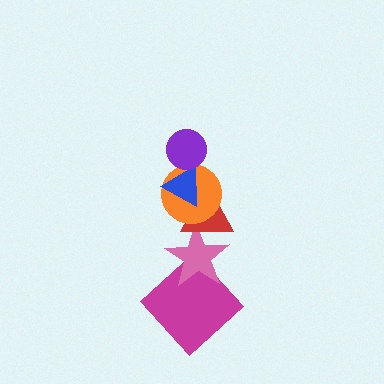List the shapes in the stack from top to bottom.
From top to bottom: the purple circle, the blue triangle, the orange circle, the red triangle, the pink star, the magenta diamond.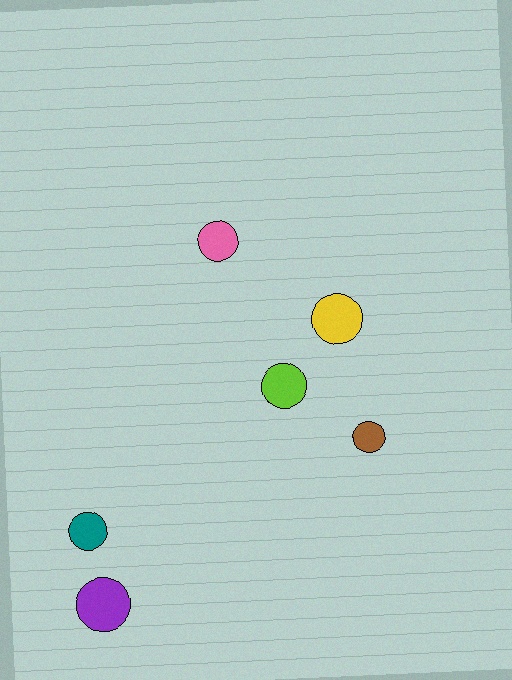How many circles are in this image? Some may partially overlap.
There are 6 circles.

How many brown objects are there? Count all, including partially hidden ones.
There is 1 brown object.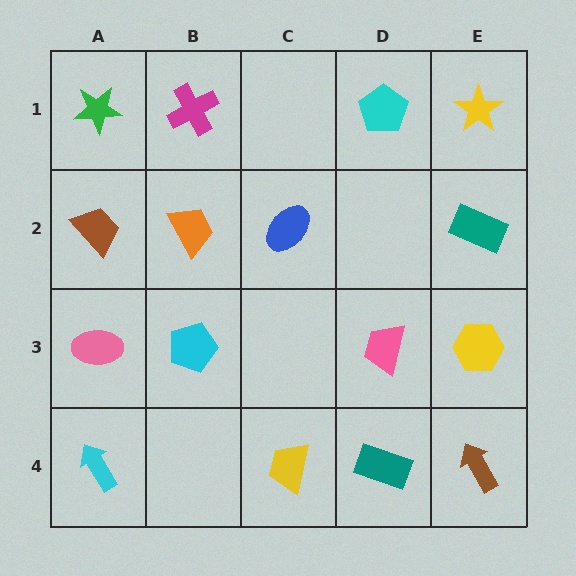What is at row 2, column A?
A brown trapezoid.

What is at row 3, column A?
A pink ellipse.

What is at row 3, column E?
A yellow hexagon.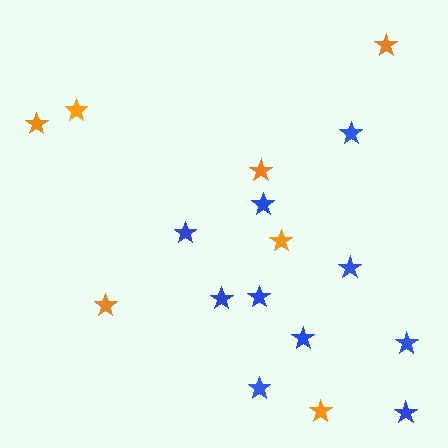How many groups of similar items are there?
There are 2 groups: one group of blue stars (10) and one group of orange stars (7).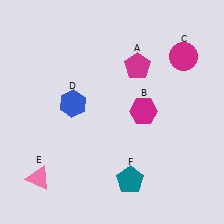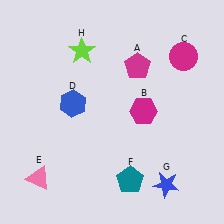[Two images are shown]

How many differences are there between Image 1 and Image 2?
There are 2 differences between the two images.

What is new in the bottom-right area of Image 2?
A blue star (G) was added in the bottom-right area of Image 2.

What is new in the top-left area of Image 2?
A lime star (H) was added in the top-left area of Image 2.